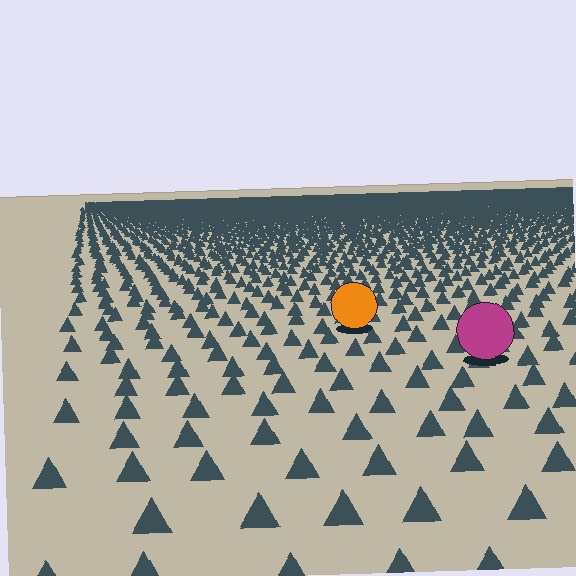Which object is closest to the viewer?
The magenta circle is closest. The texture marks near it are larger and more spread out.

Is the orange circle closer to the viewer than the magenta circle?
No. The magenta circle is closer — you can tell from the texture gradient: the ground texture is coarser near it.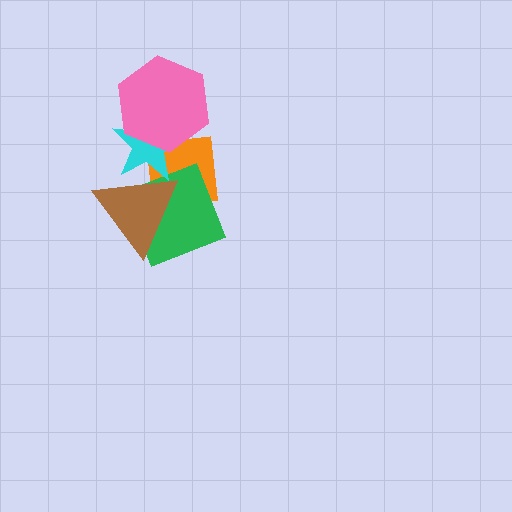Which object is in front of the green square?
The brown triangle is in front of the green square.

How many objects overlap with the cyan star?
3 objects overlap with the cyan star.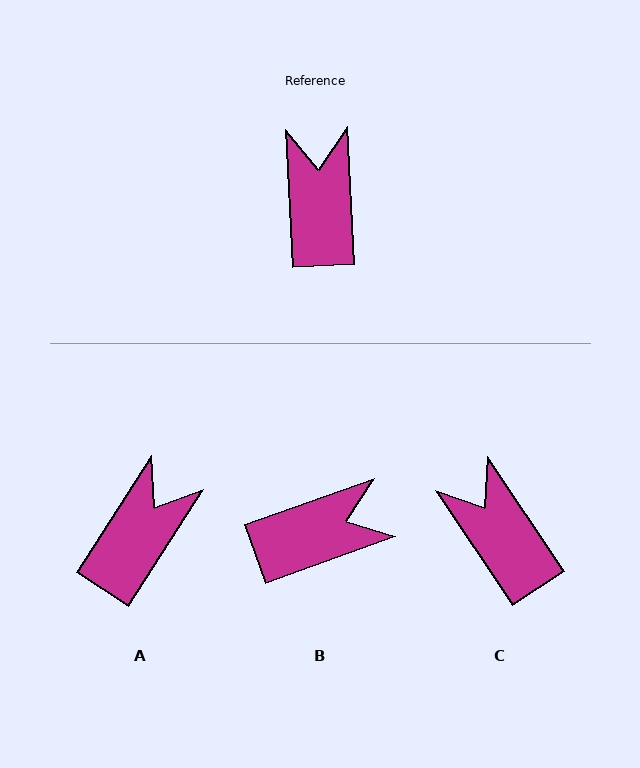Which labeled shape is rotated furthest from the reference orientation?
B, about 73 degrees away.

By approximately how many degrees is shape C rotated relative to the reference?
Approximately 31 degrees counter-clockwise.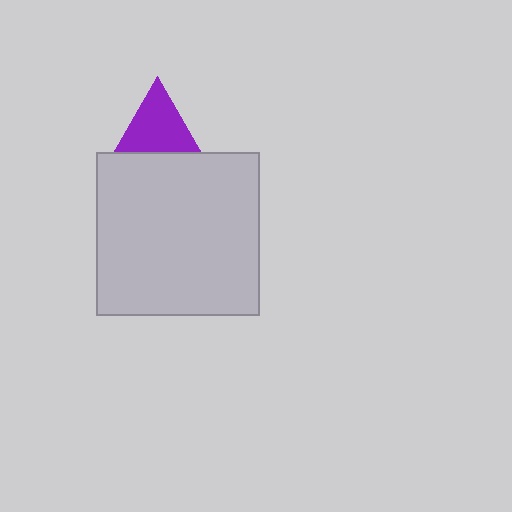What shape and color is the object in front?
The object in front is a light gray square.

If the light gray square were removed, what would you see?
You would see the complete purple triangle.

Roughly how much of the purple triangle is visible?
About half of it is visible (roughly 63%).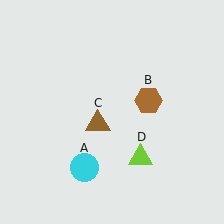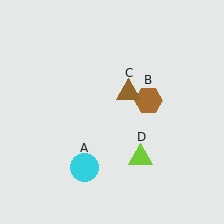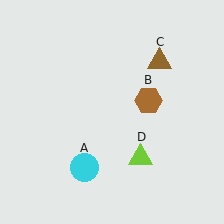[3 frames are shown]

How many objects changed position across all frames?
1 object changed position: brown triangle (object C).